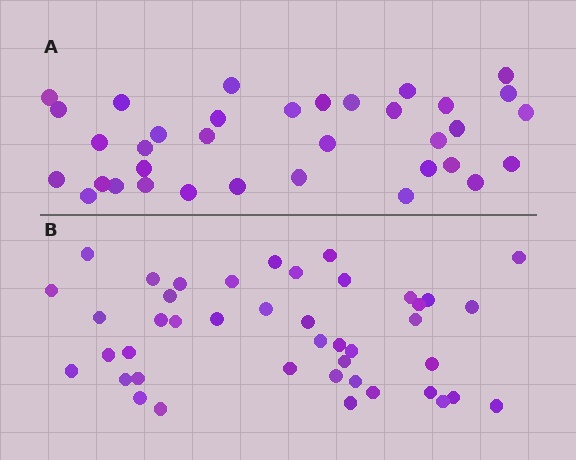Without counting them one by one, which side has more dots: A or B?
Region B (the bottom region) has more dots.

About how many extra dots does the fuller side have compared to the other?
Region B has roughly 8 or so more dots than region A.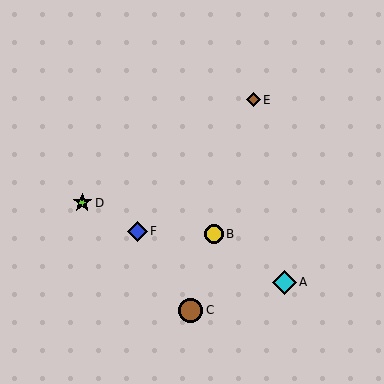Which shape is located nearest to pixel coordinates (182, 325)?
The brown circle (labeled C) at (191, 310) is nearest to that location.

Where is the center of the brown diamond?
The center of the brown diamond is at (253, 100).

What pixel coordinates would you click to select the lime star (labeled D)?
Click at (82, 203) to select the lime star D.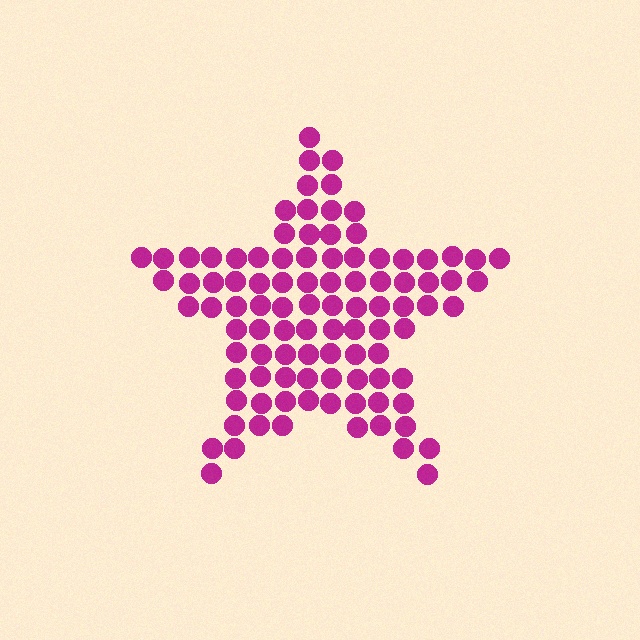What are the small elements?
The small elements are circles.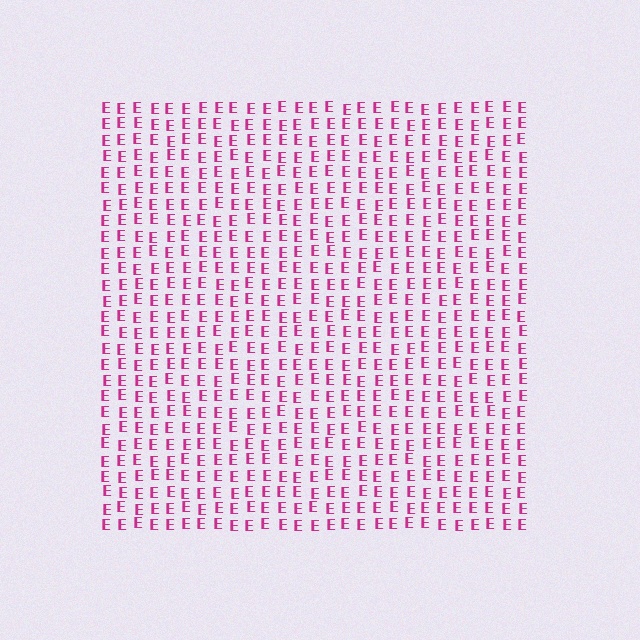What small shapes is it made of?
It is made of small letter E's.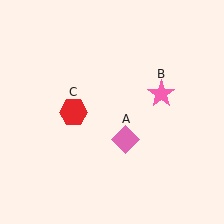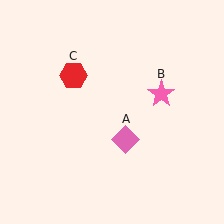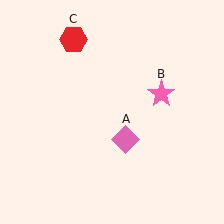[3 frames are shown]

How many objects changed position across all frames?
1 object changed position: red hexagon (object C).